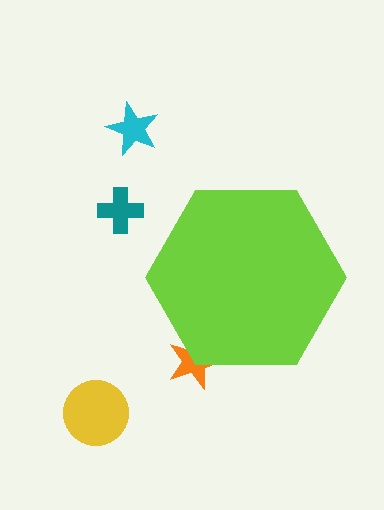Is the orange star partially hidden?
Yes, the orange star is partially hidden behind the lime hexagon.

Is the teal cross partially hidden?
No, the teal cross is fully visible.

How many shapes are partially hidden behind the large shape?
1 shape is partially hidden.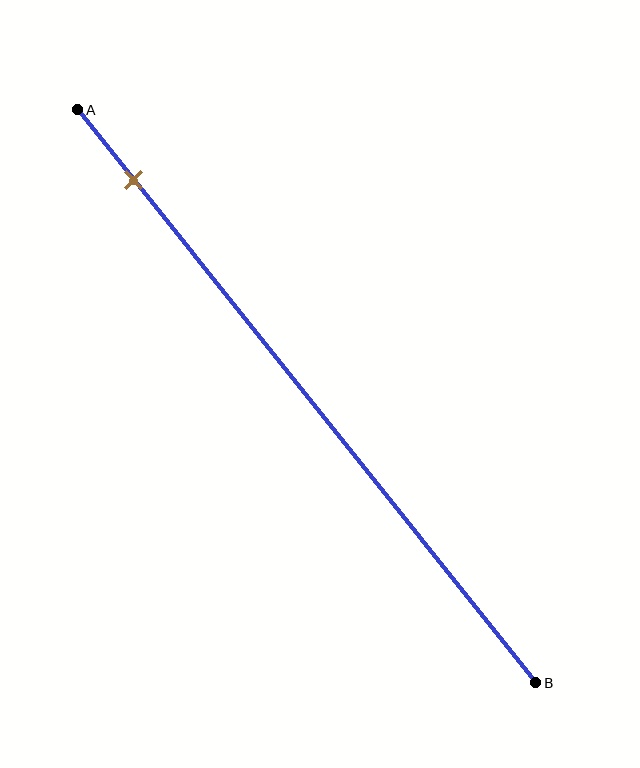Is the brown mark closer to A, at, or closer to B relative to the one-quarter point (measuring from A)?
The brown mark is closer to point A than the one-quarter point of segment AB.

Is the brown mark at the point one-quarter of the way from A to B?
No, the mark is at about 10% from A, not at the 25% one-quarter point.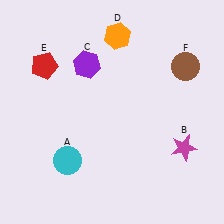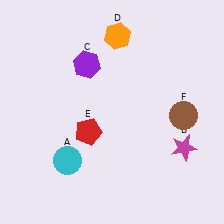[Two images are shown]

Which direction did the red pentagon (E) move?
The red pentagon (E) moved down.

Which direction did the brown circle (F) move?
The brown circle (F) moved down.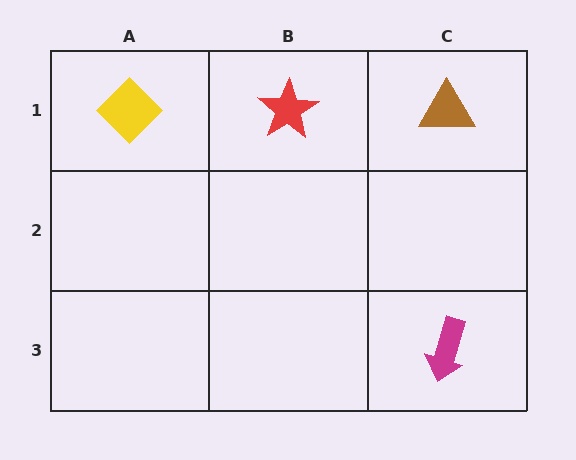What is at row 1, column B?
A red star.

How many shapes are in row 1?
3 shapes.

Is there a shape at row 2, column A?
No, that cell is empty.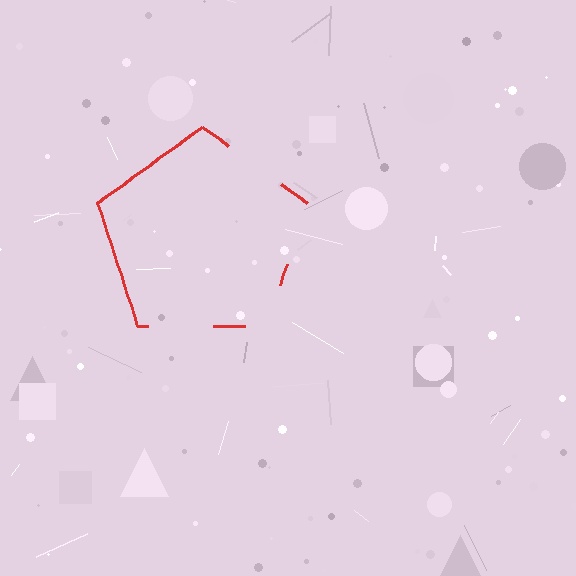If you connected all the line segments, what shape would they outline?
They would outline a pentagon.